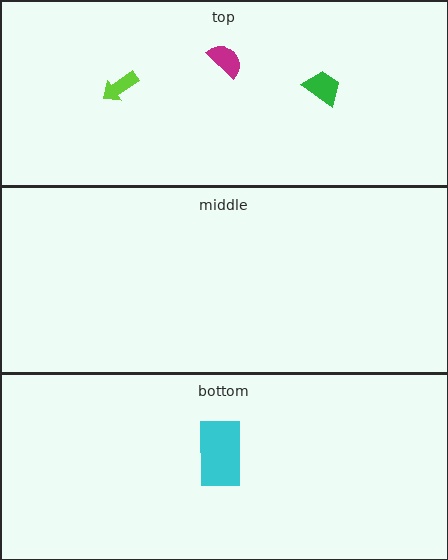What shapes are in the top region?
The green trapezoid, the lime arrow, the magenta semicircle.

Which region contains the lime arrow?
The top region.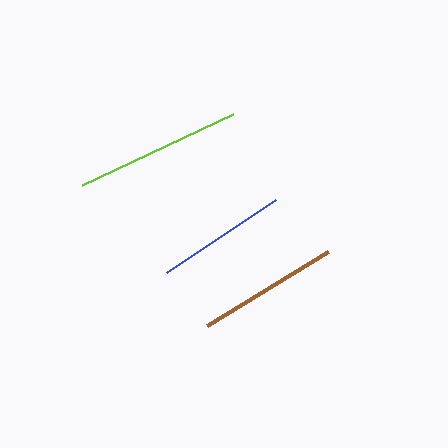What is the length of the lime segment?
The lime segment is approximately 168 pixels long.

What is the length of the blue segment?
The blue segment is approximately 132 pixels long.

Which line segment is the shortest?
The blue line is the shortest at approximately 132 pixels.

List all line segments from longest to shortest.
From longest to shortest: lime, brown, blue.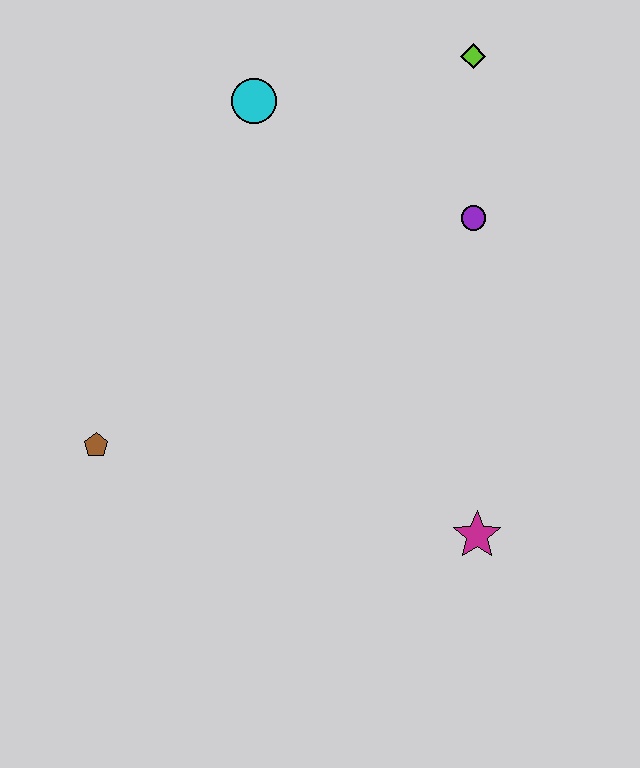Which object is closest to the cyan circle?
The lime diamond is closest to the cyan circle.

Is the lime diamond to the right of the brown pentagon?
Yes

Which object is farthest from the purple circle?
The brown pentagon is farthest from the purple circle.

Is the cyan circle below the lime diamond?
Yes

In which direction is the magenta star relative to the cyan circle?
The magenta star is below the cyan circle.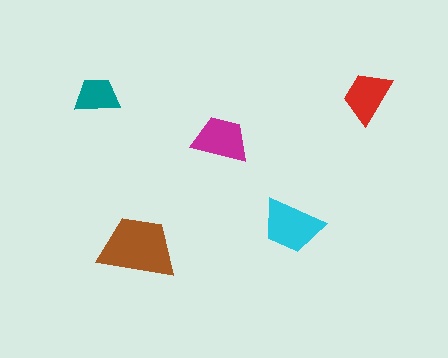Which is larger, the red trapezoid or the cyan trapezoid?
The cyan one.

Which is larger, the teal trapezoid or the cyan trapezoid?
The cyan one.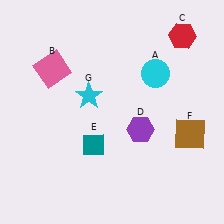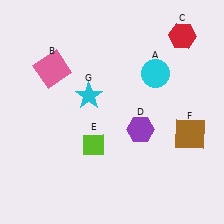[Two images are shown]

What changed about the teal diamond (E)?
In Image 1, E is teal. In Image 2, it changed to lime.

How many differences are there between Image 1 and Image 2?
There is 1 difference between the two images.